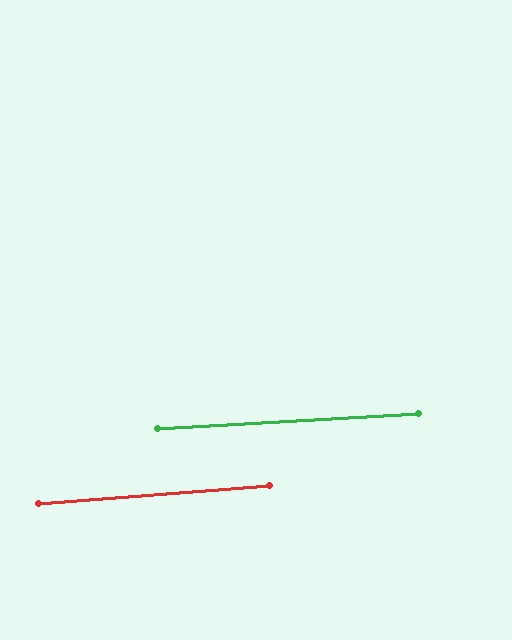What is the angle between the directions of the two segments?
Approximately 1 degree.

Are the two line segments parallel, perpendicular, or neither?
Parallel — their directions differ by only 1.1°.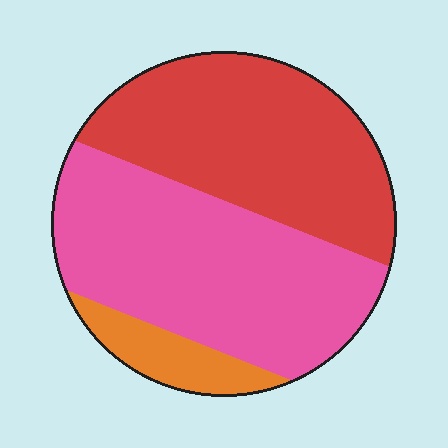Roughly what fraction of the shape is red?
Red covers 42% of the shape.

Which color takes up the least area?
Orange, at roughly 10%.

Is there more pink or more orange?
Pink.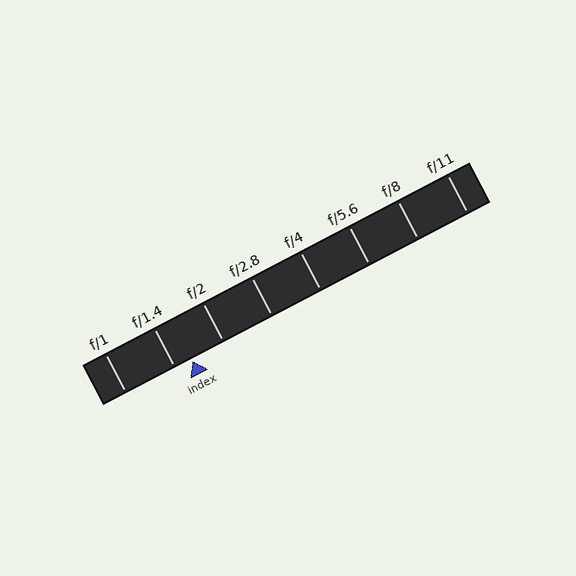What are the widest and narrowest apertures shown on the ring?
The widest aperture shown is f/1 and the narrowest is f/11.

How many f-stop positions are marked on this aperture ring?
There are 8 f-stop positions marked.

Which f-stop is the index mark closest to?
The index mark is closest to f/1.4.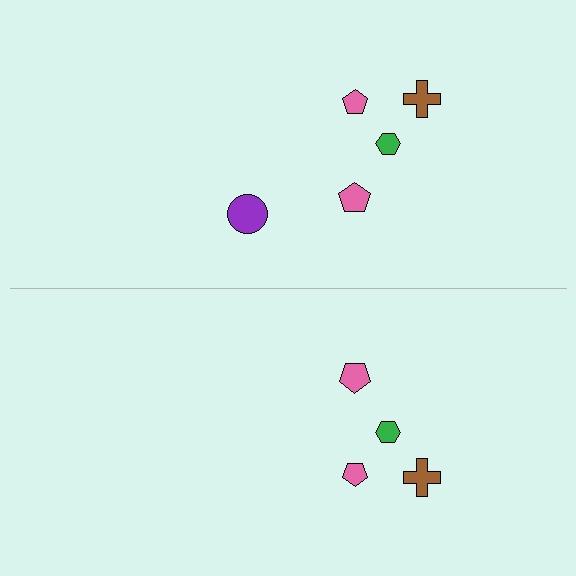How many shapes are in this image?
There are 9 shapes in this image.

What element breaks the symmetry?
A purple circle is missing from the bottom side.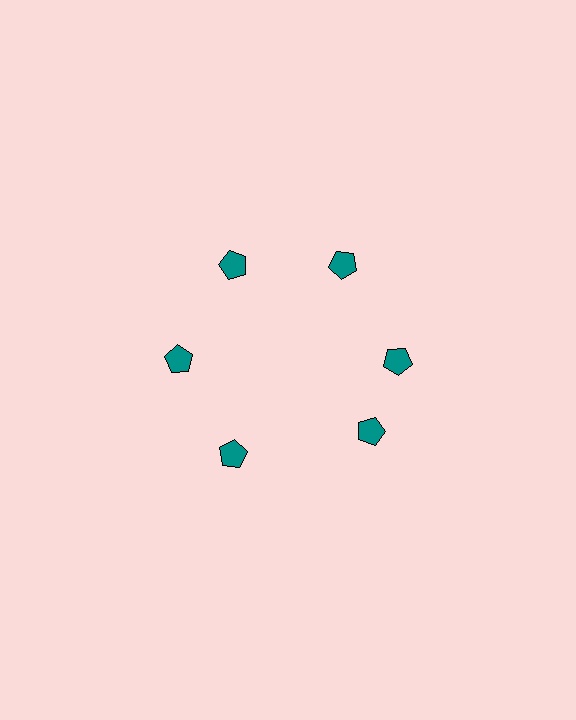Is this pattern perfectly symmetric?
No. The 6 teal pentagons are arranged in a ring, but one element near the 5 o'clock position is rotated out of alignment along the ring, breaking the 6-fold rotational symmetry.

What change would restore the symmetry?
The symmetry would be restored by rotating it back into even spacing with its neighbors so that all 6 pentagons sit at equal angles and equal distance from the center.